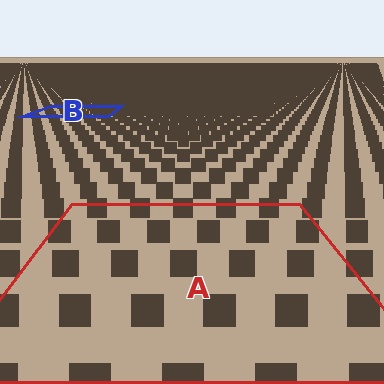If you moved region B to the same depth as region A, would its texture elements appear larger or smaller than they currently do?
They would appear larger. At a closer depth, the same texture elements are projected at a bigger on-screen size.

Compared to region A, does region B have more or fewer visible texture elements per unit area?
Region B has more texture elements per unit area — they are packed more densely because it is farther away.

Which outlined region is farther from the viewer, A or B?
Region B is farther from the viewer — the texture elements inside it appear smaller and more densely packed.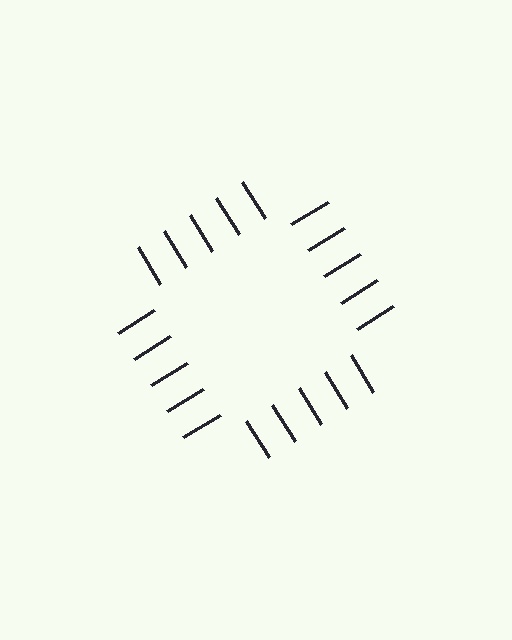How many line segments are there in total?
20 — 5 along each of the 4 edges.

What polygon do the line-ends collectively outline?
An illusory square — the line segments terminate on its edges but no continuous stroke is drawn.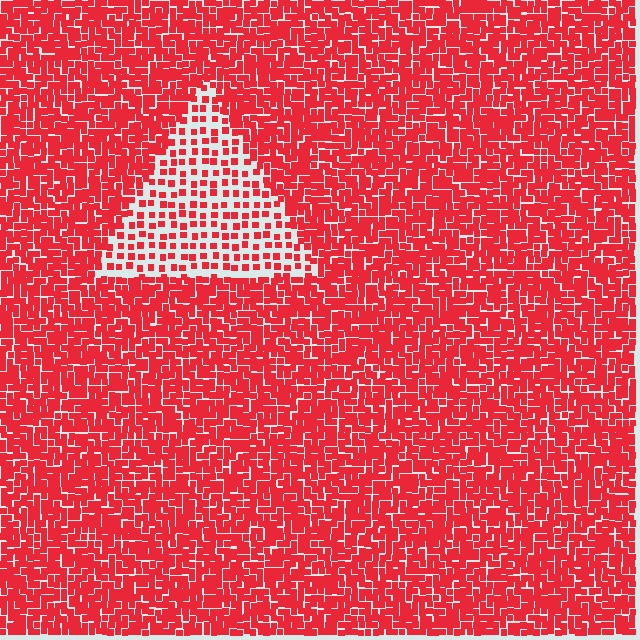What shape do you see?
I see a triangle.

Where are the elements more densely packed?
The elements are more densely packed outside the triangle boundary.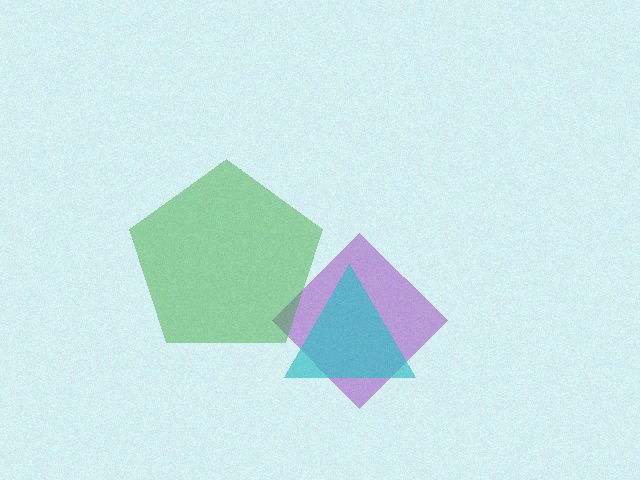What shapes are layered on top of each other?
The layered shapes are: a purple diamond, a green pentagon, a cyan triangle.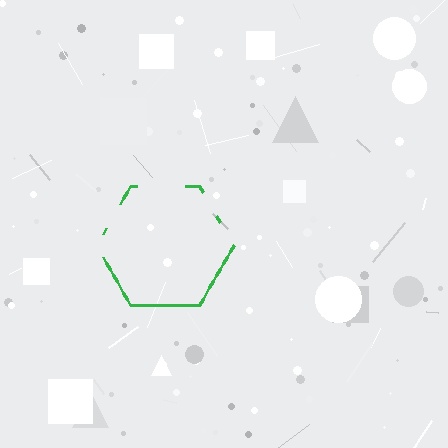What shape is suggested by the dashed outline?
The dashed outline suggests a hexagon.